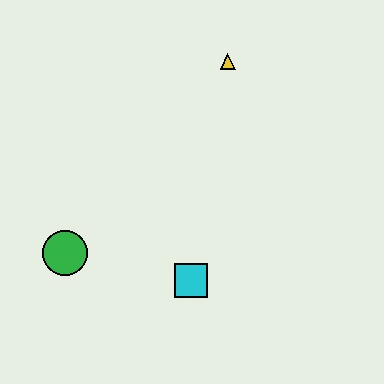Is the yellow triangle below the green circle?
No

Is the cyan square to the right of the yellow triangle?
No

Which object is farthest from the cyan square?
The yellow triangle is farthest from the cyan square.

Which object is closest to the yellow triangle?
The cyan square is closest to the yellow triangle.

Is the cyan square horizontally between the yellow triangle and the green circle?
Yes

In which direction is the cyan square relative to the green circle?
The cyan square is to the right of the green circle.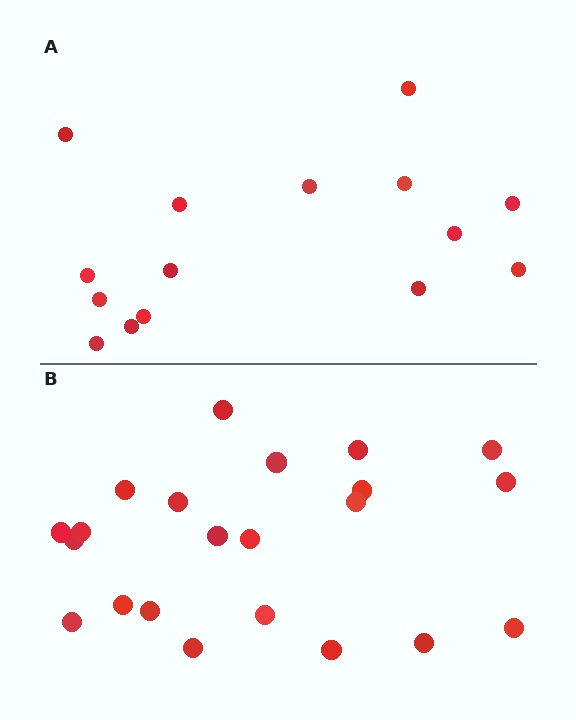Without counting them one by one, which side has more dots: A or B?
Region B (the bottom region) has more dots.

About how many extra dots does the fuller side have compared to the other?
Region B has roughly 8 or so more dots than region A.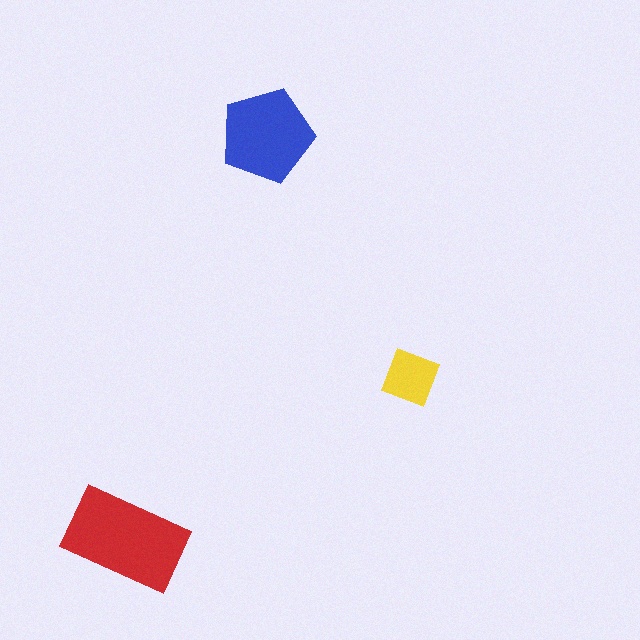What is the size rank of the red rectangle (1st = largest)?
1st.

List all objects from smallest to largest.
The yellow square, the blue pentagon, the red rectangle.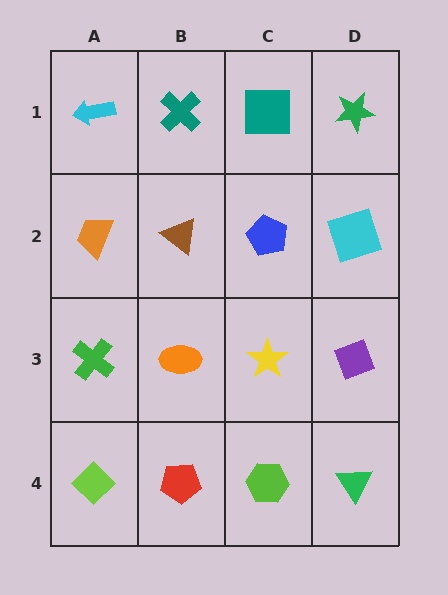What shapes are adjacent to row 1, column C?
A blue pentagon (row 2, column C), a teal cross (row 1, column B), a green star (row 1, column D).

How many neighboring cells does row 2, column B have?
4.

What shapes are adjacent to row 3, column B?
A brown triangle (row 2, column B), a red pentagon (row 4, column B), a green cross (row 3, column A), a yellow star (row 3, column C).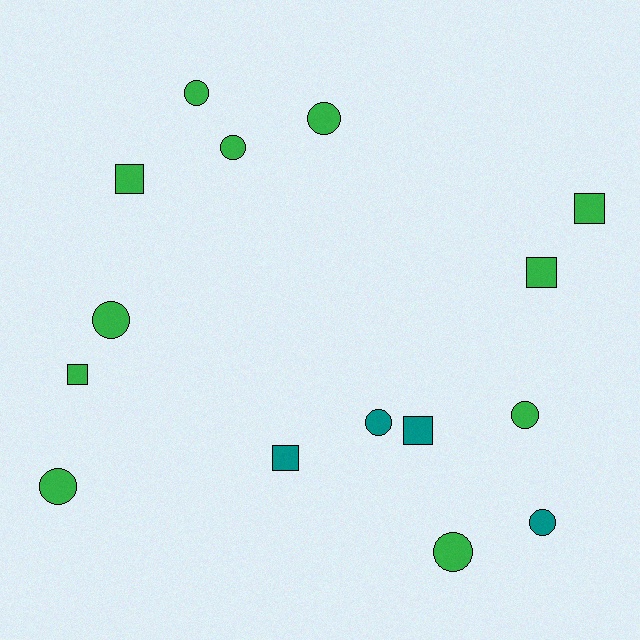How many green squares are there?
There are 4 green squares.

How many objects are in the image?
There are 15 objects.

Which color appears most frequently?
Green, with 11 objects.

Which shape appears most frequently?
Circle, with 9 objects.